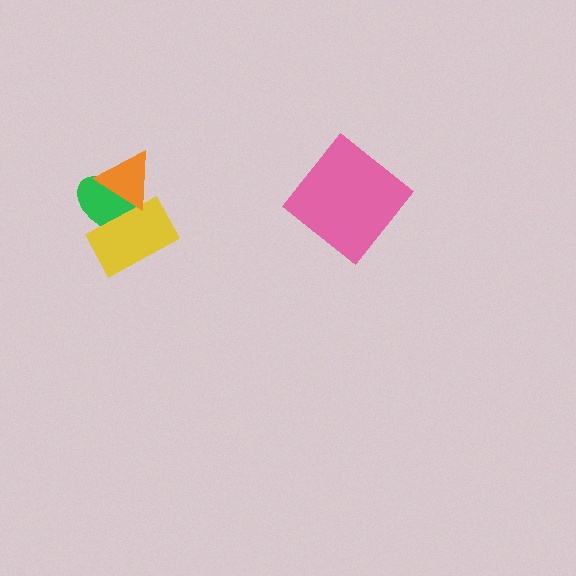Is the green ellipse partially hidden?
Yes, it is partially covered by another shape.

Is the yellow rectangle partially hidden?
Yes, it is partially covered by another shape.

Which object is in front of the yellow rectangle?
The orange triangle is in front of the yellow rectangle.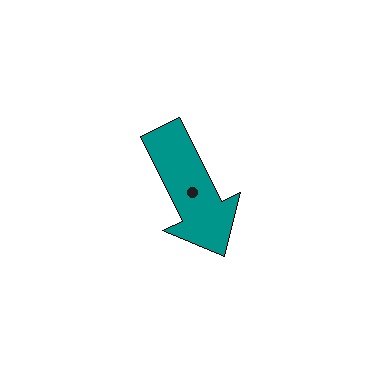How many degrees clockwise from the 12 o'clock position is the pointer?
Approximately 154 degrees.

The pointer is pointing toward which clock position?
Roughly 5 o'clock.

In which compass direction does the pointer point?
Southeast.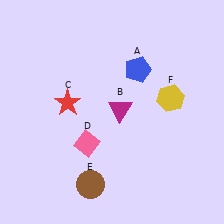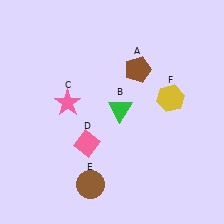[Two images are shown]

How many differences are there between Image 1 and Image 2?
There are 3 differences between the two images.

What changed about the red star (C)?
In Image 1, C is red. In Image 2, it changed to pink.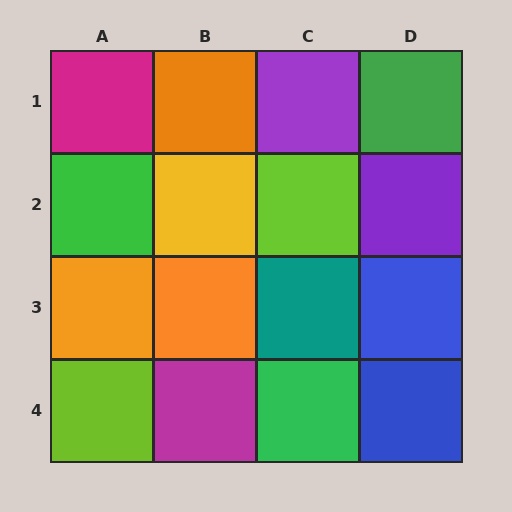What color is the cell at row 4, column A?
Lime.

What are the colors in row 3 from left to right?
Orange, orange, teal, blue.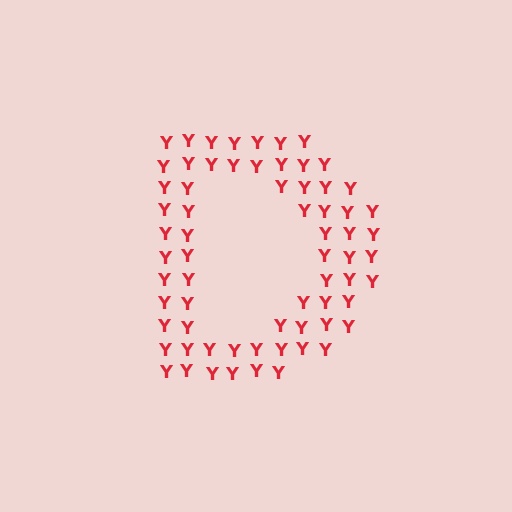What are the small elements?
The small elements are letter Y's.